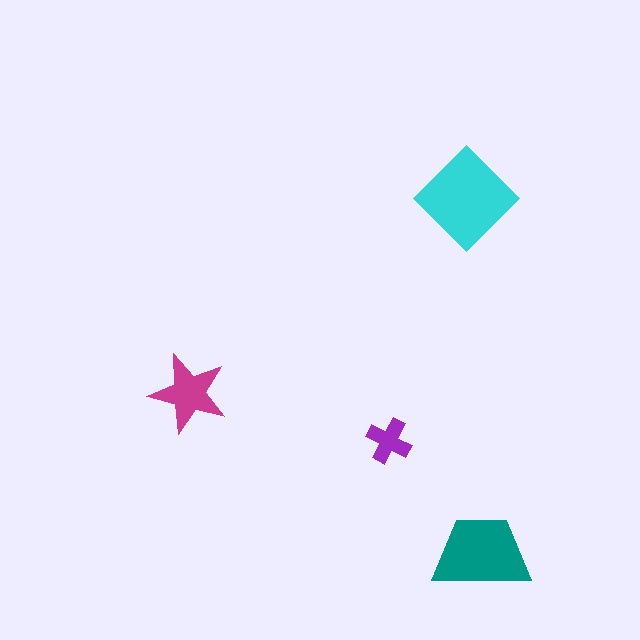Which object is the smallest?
The purple cross.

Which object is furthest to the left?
The magenta star is leftmost.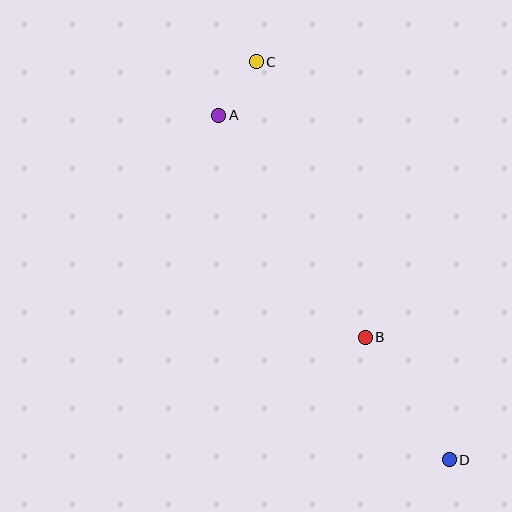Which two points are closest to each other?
Points A and C are closest to each other.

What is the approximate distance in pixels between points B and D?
The distance between B and D is approximately 149 pixels.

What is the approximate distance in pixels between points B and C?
The distance between B and C is approximately 296 pixels.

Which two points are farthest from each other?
Points C and D are farthest from each other.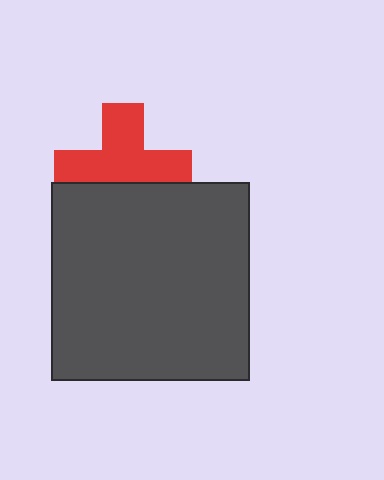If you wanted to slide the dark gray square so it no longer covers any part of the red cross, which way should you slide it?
Slide it down — that is the most direct way to separate the two shapes.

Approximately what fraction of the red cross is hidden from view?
Roughly 35% of the red cross is hidden behind the dark gray square.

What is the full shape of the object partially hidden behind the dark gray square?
The partially hidden object is a red cross.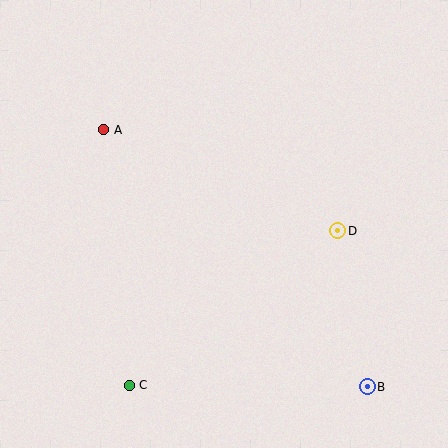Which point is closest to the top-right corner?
Point D is closest to the top-right corner.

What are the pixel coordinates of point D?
Point D is at (338, 230).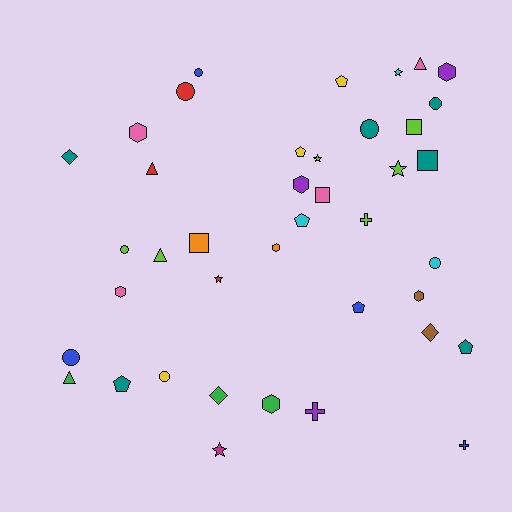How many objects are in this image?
There are 40 objects.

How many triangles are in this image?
There are 4 triangles.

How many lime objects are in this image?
There are 6 lime objects.